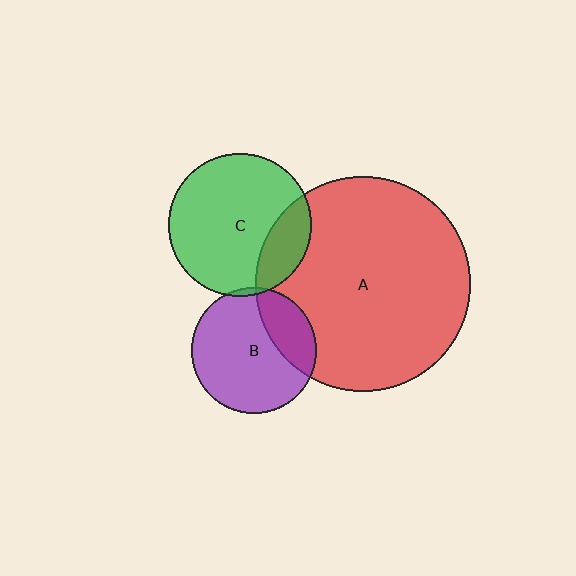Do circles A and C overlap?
Yes.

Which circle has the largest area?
Circle A (red).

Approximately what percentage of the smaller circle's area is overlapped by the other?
Approximately 20%.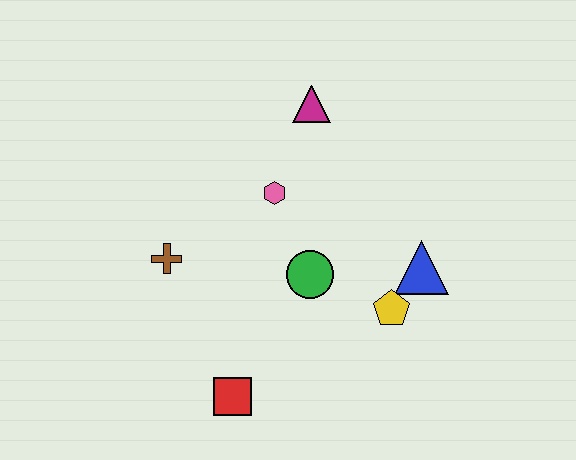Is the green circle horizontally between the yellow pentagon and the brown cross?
Yes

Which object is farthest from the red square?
The magenta triangle is farthest from the red square.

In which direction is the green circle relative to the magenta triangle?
The green circle is below the magenta triangle.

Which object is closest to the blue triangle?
The yellow pentagon is closest to the blue triangle.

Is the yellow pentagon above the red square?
Yes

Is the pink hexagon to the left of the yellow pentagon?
Yes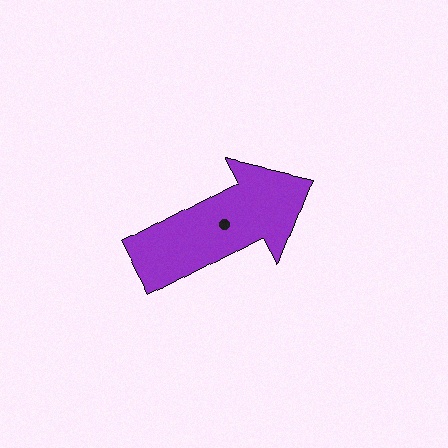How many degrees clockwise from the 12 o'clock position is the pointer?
Approximately 62 degrees.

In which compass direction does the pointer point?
Northeast.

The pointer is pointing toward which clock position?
Roughly 2 o'clock.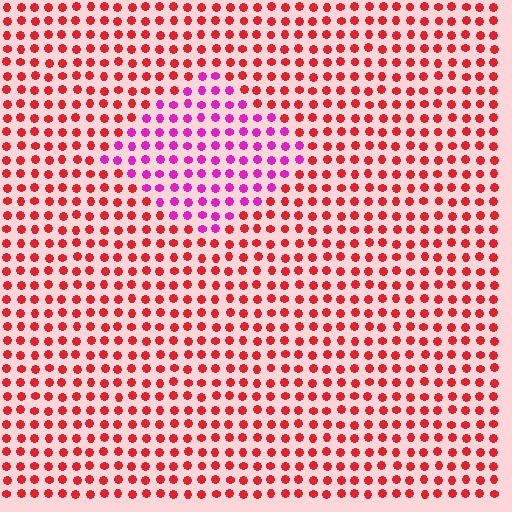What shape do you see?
I see a diamond.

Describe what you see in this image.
The image is filled with small red elements in a uniform arrangement. A diamond-shaped region is visible where the elements are tinted to a slightly different hue, forming a subtle color boundary.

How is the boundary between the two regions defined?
The boundary is defined purely by a slight shift in hue (about 47 degrees). Spacing, size, and orientation are identical on both sides.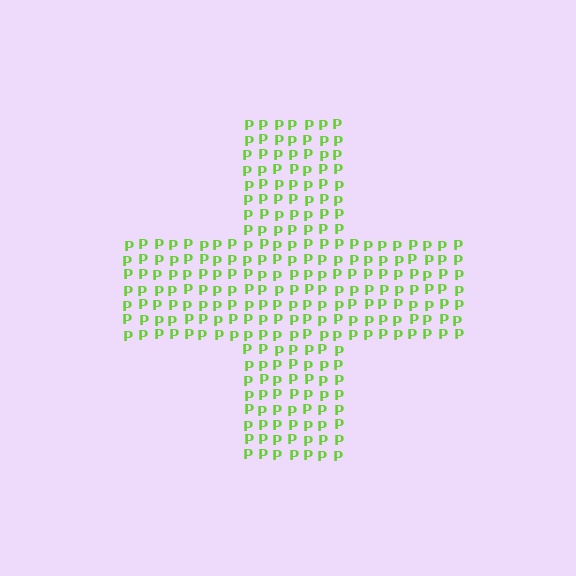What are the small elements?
The small elements are letter P's.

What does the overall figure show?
The overall figure shows a cross.